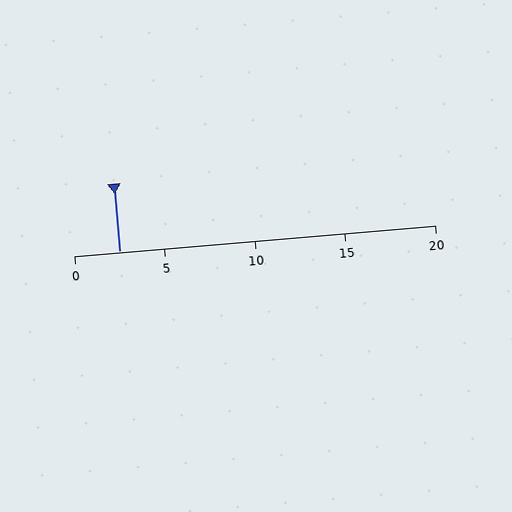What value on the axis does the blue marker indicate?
The marker indicates approximately 2.5.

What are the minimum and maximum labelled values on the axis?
The axis runs from 0 to 20.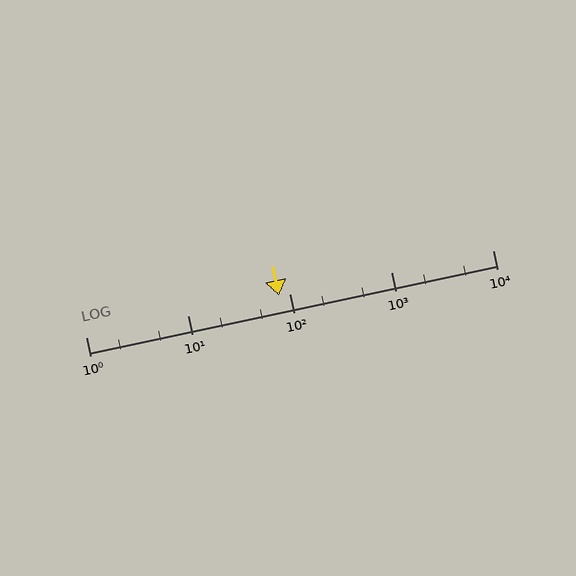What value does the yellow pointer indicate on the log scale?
The pointer indicates approximately 80.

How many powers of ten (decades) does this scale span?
The scale spans 4 decades, from 1 to 10000.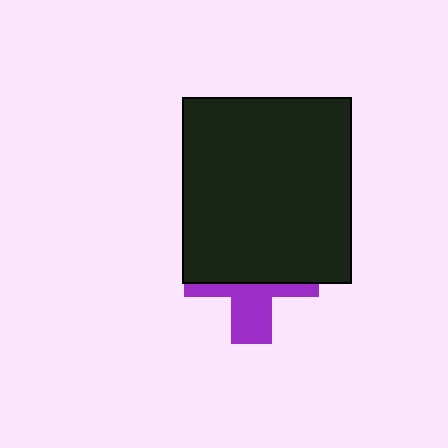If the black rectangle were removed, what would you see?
You would see the complete purple cross.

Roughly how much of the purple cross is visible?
A small part of it is visible (roughly 40%).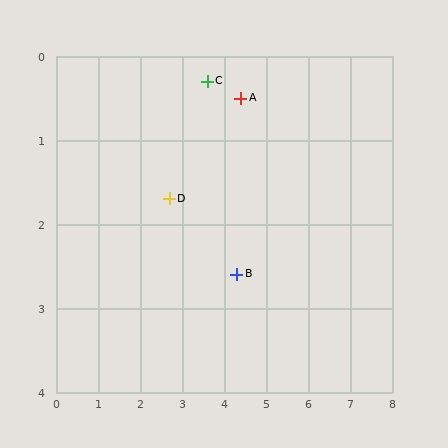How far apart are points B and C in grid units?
Points B and C are about 2.4 grid units apart.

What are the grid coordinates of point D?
Point D is at approximately (2.7, 1.7).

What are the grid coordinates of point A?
Point A is at approximately (4.4, 0.5).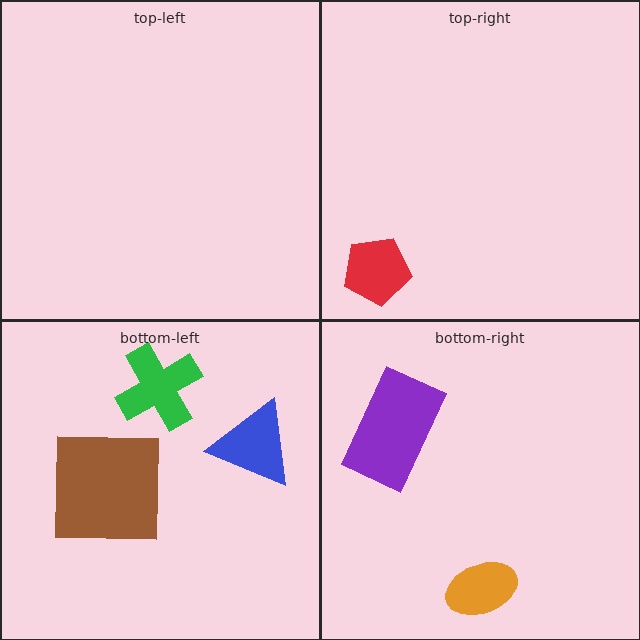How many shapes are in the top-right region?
1.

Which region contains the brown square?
The bottom-left region.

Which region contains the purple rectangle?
The bottom-right region.